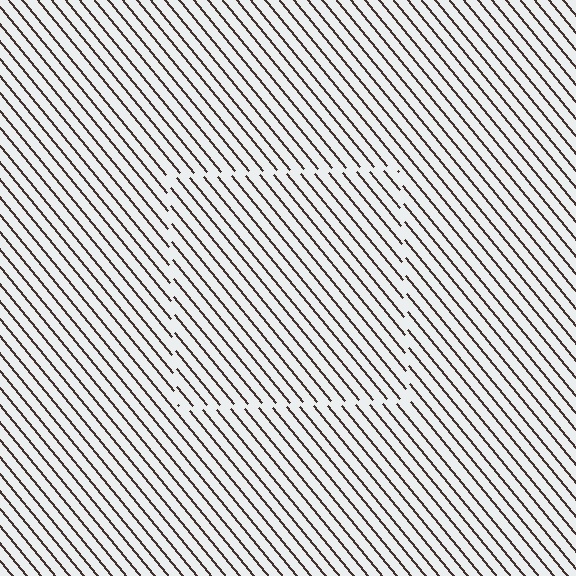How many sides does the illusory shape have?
4 sides — the line-ends trace a square.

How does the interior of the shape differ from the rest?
The interior of the shape contains the same grating, shifted by half a period — the contour is defined by the phase discontinuity where line-ends from the inner and outer gratings abut.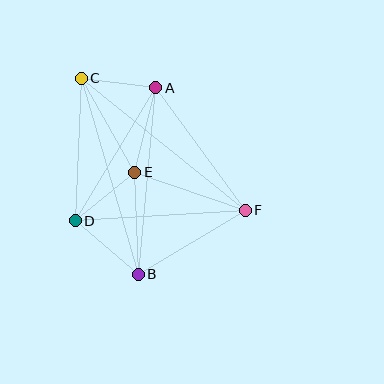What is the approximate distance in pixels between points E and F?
The distance between E and F is approximately 117 pixels.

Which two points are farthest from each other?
Points C and F are farthest from each other.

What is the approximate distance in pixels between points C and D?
The distance between C and D is approximately 143 pixels.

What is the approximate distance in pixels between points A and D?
The distance between A and D is approximately 156 pixels.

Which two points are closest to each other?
Points A and C are closest to each other.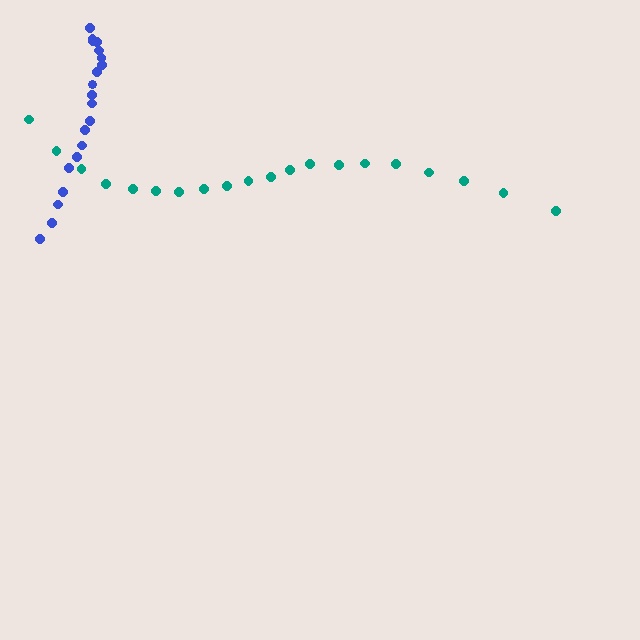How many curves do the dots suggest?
There are 2 distinct paths.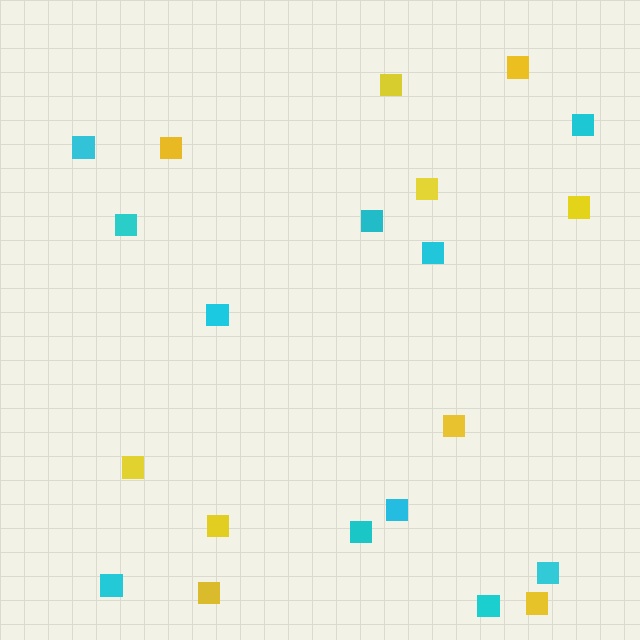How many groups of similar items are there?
There are 2 groups: one group of cyan squares (11) and one group of yellow squares (10).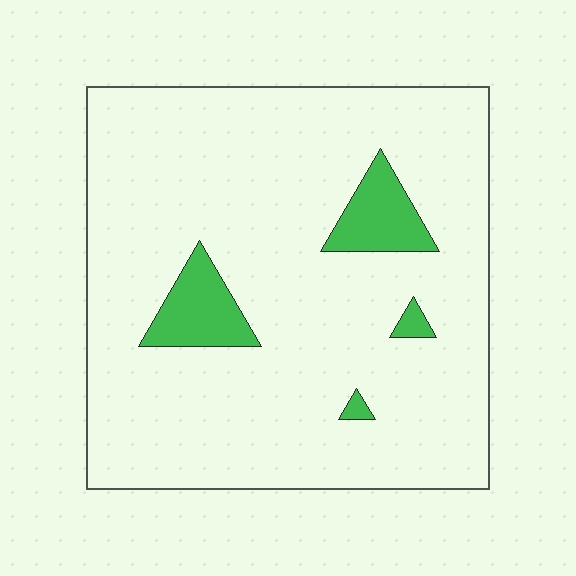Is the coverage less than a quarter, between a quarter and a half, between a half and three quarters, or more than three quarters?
Less than a quarter.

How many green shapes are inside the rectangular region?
4.